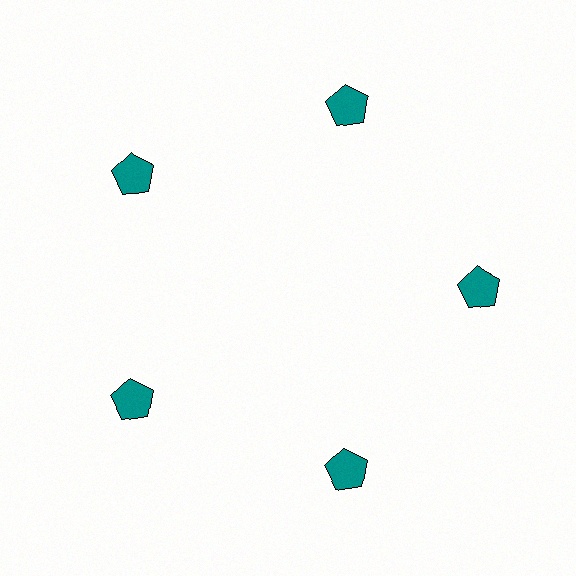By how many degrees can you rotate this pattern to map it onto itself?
The pattern maps onto itself every 72 degrees of rotation.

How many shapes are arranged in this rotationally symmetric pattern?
There are 5 shapes, arranged in 5 groups of 1.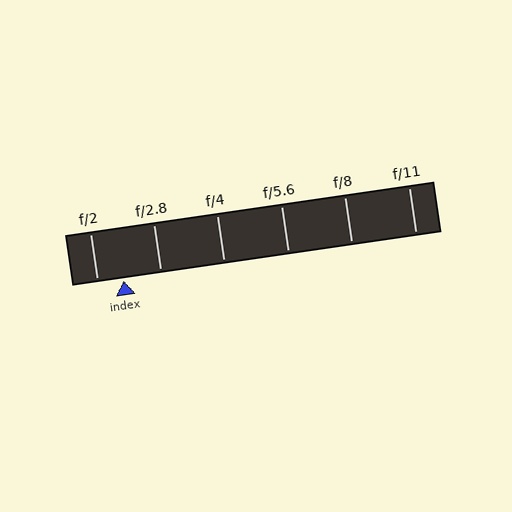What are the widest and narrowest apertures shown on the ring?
The widest aperture shown is f/2 and the narrowest is f/11.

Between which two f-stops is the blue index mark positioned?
The index mark is between f/2 and f/2.8.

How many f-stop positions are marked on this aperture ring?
There are 6 f-stop positions marked.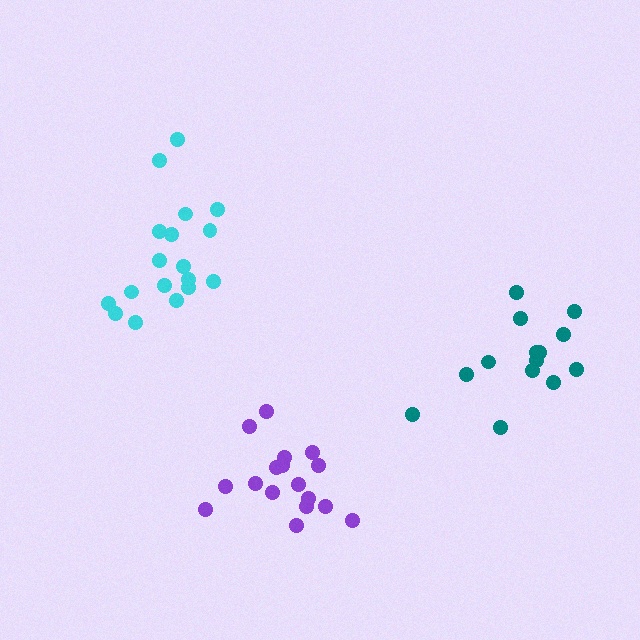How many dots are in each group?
Group 1: 18 dots, Group 2: 14 dots, Group 3: 17 dots (49 total).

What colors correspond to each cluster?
The clusters are colored: cyan, teal, purple.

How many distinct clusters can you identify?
There are 3 distinct clusters.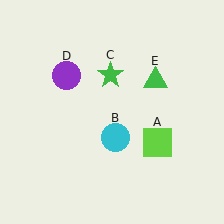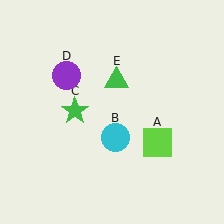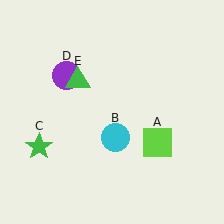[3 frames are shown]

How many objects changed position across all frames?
2 objects changed position: green star (object C), green triangle (object E).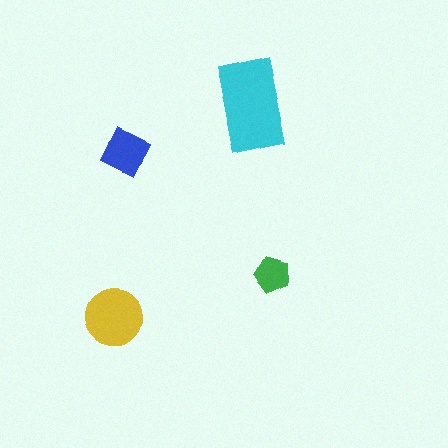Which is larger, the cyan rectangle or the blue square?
The cyan rectangle.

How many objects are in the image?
There are 4 objects in the image.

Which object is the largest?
The cyan rectangle.